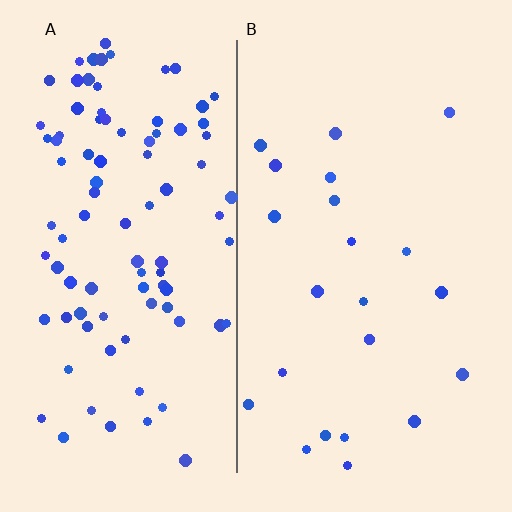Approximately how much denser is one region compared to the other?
Approximately 4.4× — region A over region B.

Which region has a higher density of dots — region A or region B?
A (the left).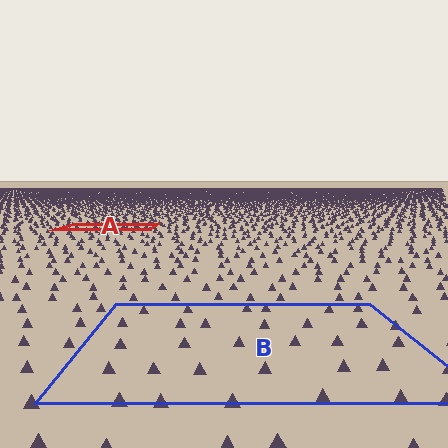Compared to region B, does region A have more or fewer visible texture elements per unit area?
Region A has more texture elements per unit area — they are packed more densely because it is farther away.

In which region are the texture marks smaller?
The texture marks are smaller in region A, because it is farther away.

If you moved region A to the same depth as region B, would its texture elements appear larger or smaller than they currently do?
They would appear larger. At a closer depth, the same texture elements are projected at a bigger on-screen size.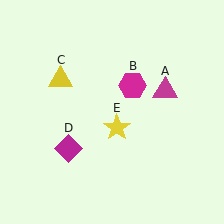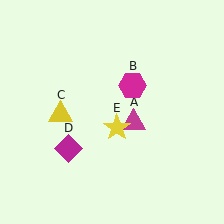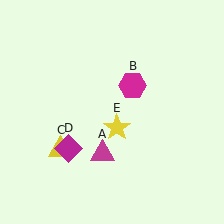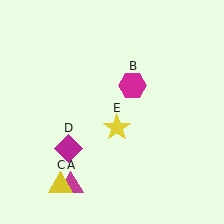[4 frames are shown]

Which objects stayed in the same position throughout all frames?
Magenta hexagon (object B) and magenta diamond (object D) and yellow star (object E) remained stationary.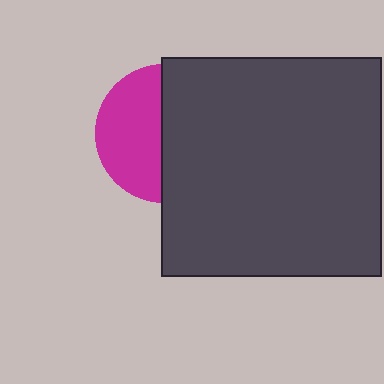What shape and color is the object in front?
The object in front is a dark gray square.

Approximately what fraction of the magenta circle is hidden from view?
Roughly 53% of the magenta circle is hidden behind the dark gray square.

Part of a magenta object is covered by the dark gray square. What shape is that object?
It is a circle.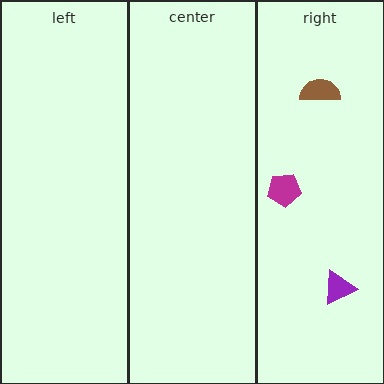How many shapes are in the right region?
3.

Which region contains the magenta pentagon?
The right region.